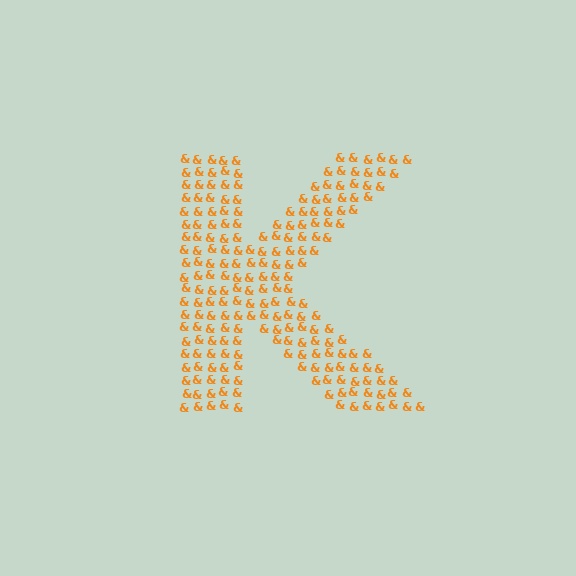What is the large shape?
The large shape is the letter K.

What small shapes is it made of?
It is made of small ampersands.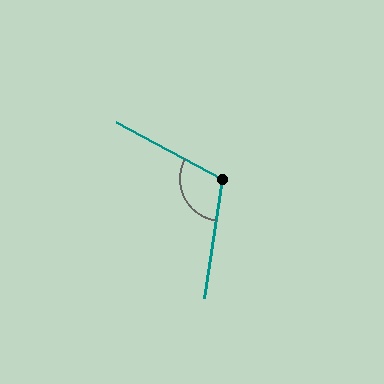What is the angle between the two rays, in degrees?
Approximately 110 degrees.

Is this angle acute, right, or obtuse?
It is obtuse.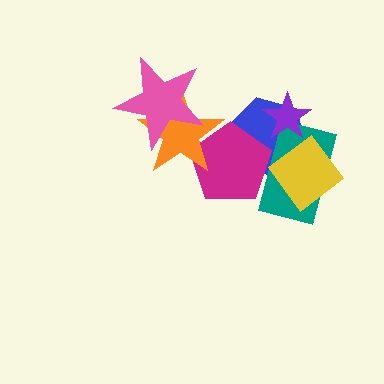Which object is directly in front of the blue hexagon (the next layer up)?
The magenta pentagon is directly in front of the blue hexagon.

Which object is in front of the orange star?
The pink star is in front of the orange star.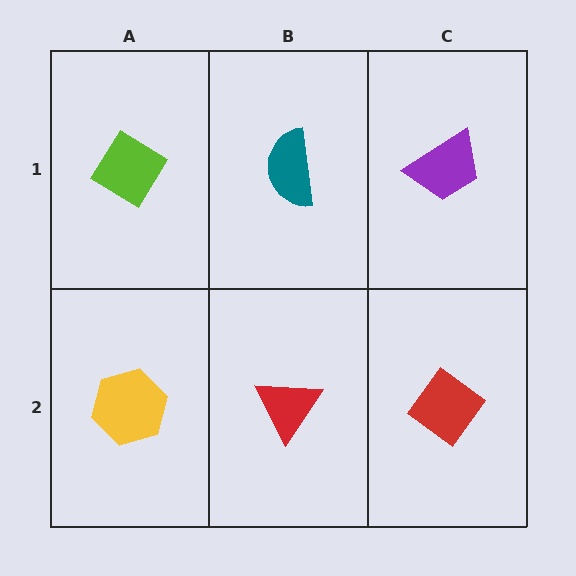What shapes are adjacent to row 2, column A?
A lime diamond (row 1, column A), a red triangle (row 2, column B).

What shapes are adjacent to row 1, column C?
A red diamond (row 2, column C), a teal semicircle (row 1, column B).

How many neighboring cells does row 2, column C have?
2.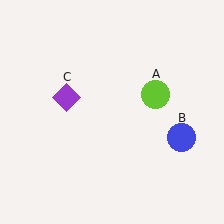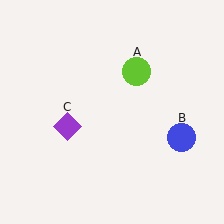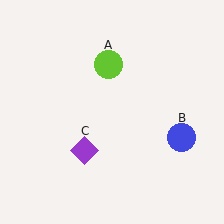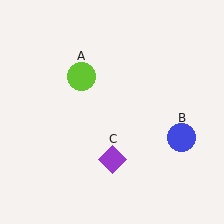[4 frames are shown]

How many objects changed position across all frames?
2 objects changed position: lime circle (object A), purple diamond (object C).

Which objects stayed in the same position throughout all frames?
Blue circle (object B) remained stationary.